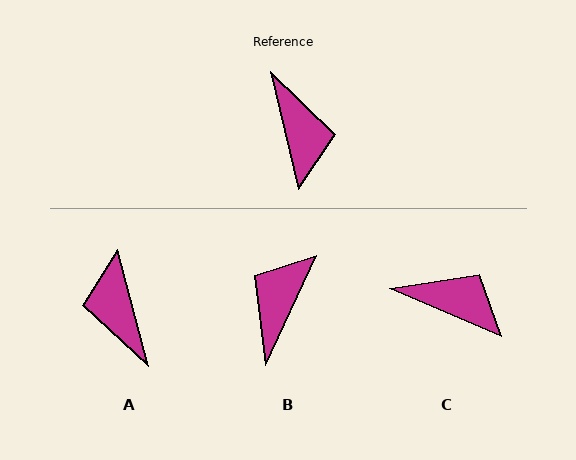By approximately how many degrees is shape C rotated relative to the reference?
Approximately 53 degrees counter-clockwise.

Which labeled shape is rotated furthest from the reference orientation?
A, about 178 degrees away.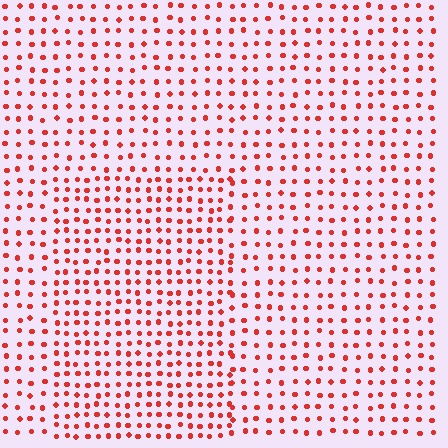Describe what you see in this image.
The image contains small red elements arranged at two different densities. A rectangle-shaped region is visible where the elements are more densely packed than the surrounding area.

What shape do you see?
I see a rectangle.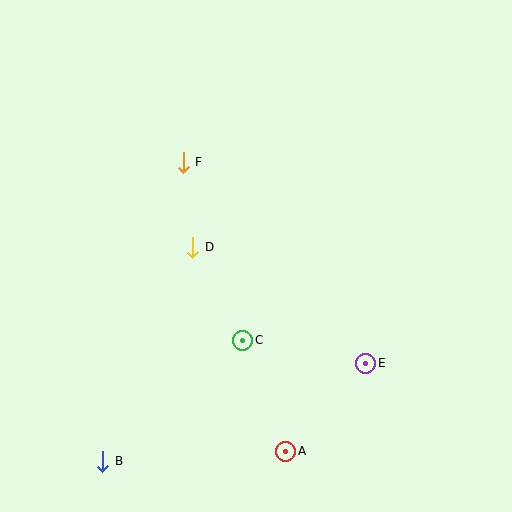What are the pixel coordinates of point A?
Point A is at (286, 451).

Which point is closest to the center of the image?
Point D at (193, 247) is closest to the center.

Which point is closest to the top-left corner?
Point F is closest to the top-left corner.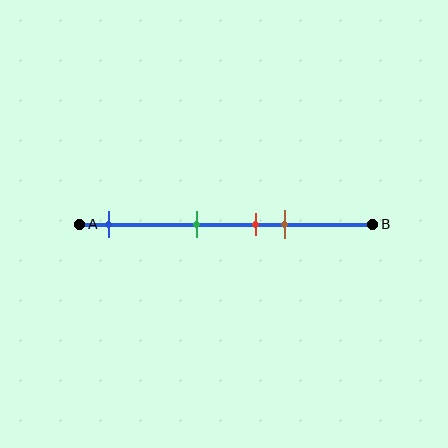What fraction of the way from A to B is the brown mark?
The brown mark is approximately 70% (0.7) of the way from A to B.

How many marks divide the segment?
There are 4 marks dividing the segment.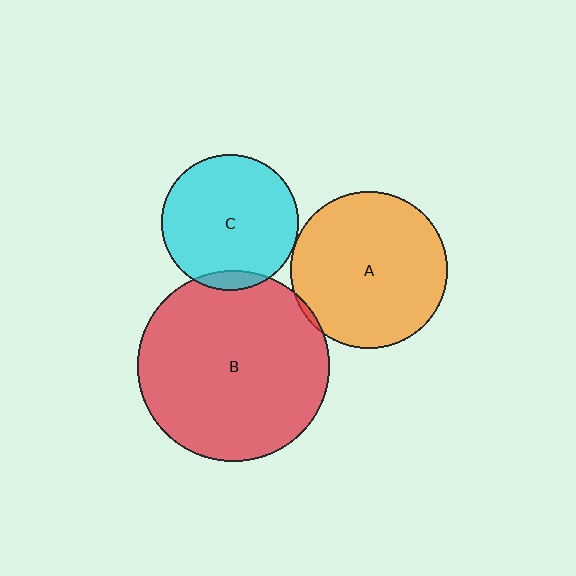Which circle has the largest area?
Circle B (red).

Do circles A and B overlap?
Yes.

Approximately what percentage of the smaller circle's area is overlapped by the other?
Approximately 5%.